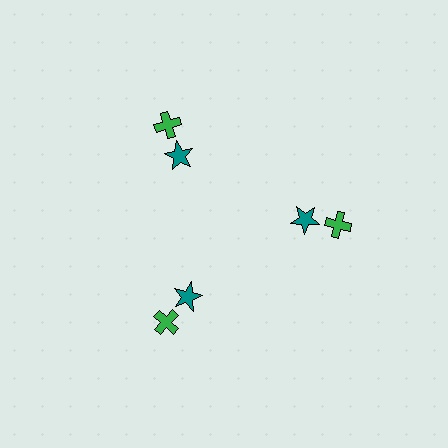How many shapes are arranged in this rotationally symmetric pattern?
There are 6 shapes, arranged in 3 groups of 2.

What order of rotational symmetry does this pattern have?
This pattern has 3-fold rotational symmetry.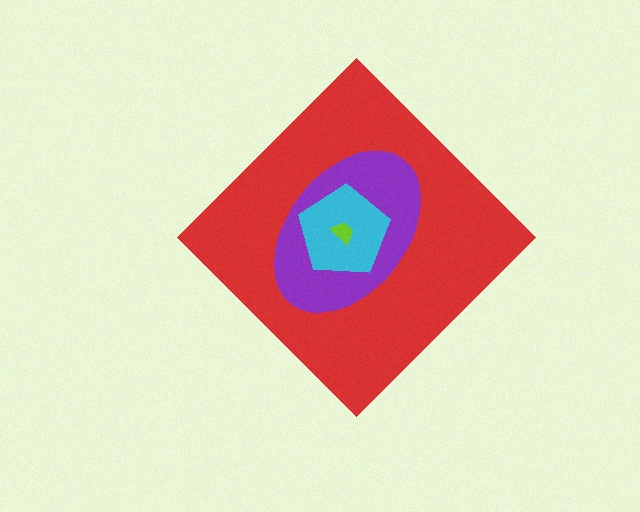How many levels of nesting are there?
4.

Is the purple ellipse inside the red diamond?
Yes.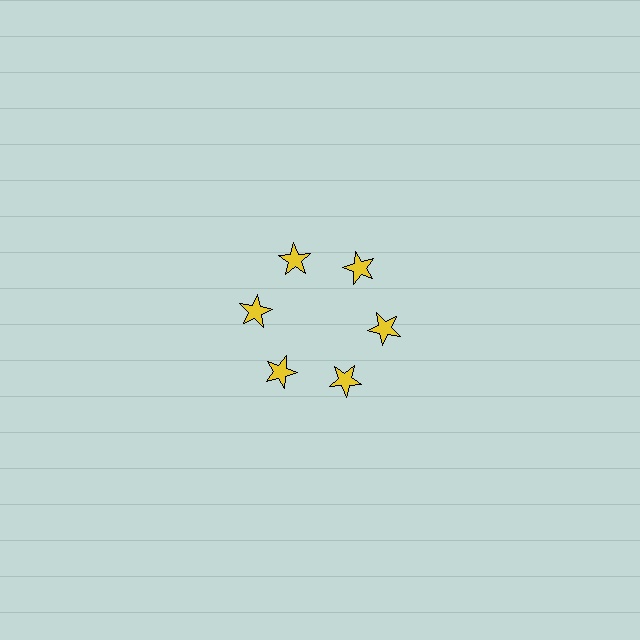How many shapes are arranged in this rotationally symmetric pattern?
There are 6 shapes, arranged in 6 groups of 1.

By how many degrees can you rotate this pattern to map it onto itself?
The pattern maps onto itself every 60 degrees of rotation.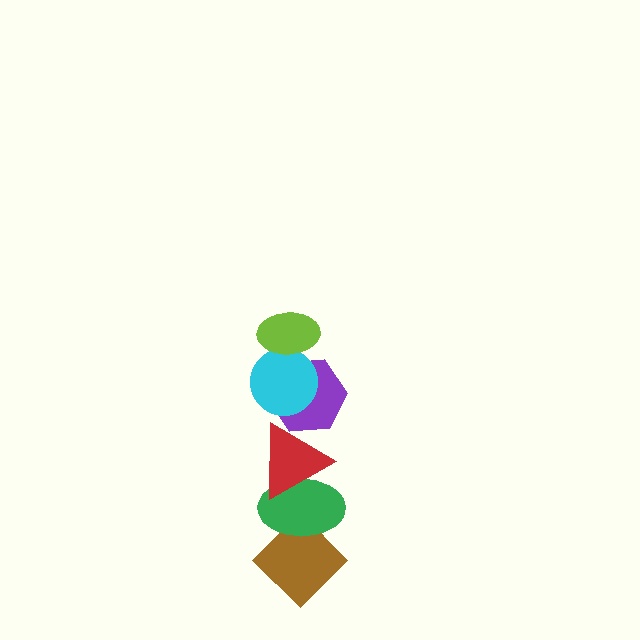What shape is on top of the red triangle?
The purple hexagon is on top of the red triangle.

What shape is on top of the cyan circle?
The lime ellipse is on top of the cyan circle.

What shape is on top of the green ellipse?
The red triangle is on top of the green ellipse.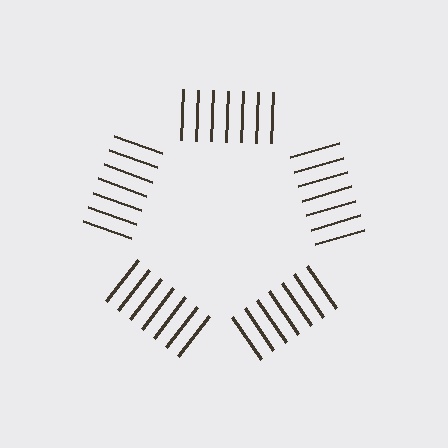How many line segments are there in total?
35 — 7 along each of the 5 edges.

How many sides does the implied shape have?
5 sides — the line-ends trace a pentagon.